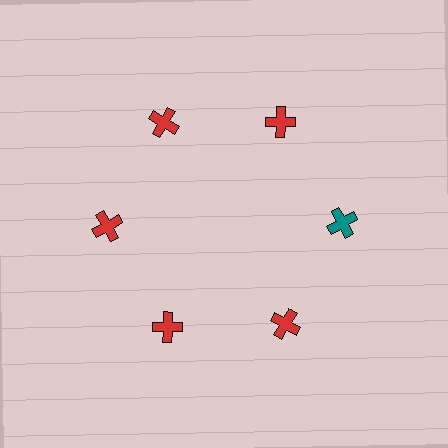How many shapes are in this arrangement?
There are 6 shapes arranged in a ring pattern.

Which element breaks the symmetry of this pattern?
The teal cross at roughly the 3 o'clock position breaks the symmetry. All other shapes are red crosses.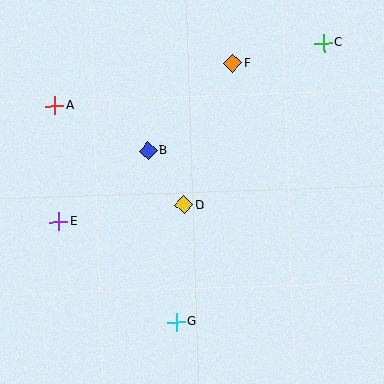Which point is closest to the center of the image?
Point D at (184, 205) is closest to the center.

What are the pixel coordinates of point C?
Point C is at (323, 43).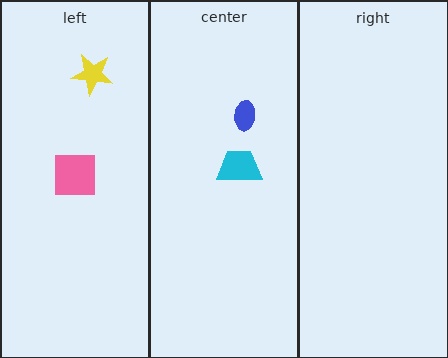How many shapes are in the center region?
2.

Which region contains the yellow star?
The left region.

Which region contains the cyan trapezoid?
The center region.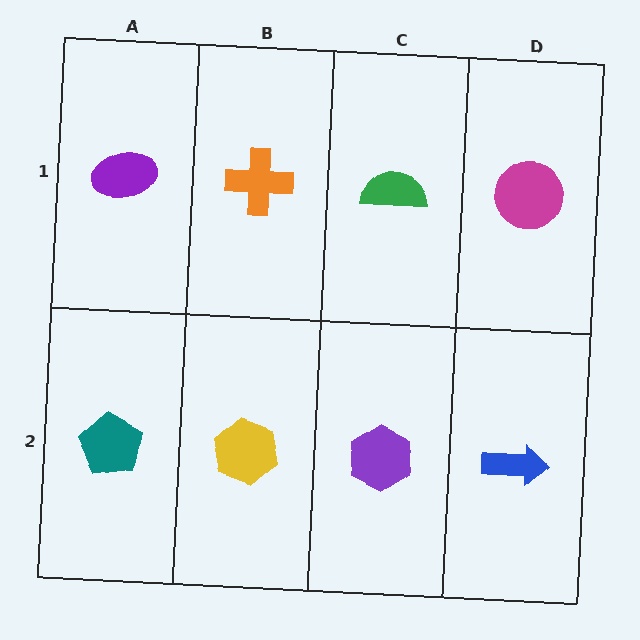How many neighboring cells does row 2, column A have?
2.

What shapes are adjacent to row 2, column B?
An orange cross (row 1, column B), a teal pentagon (row 2, column A), a purple hexagon (row 2, column C).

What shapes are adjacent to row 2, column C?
A green semicircle (row 1, column C), a yellow hexagon (row 2, column B), a blue arrow (row 2, column D).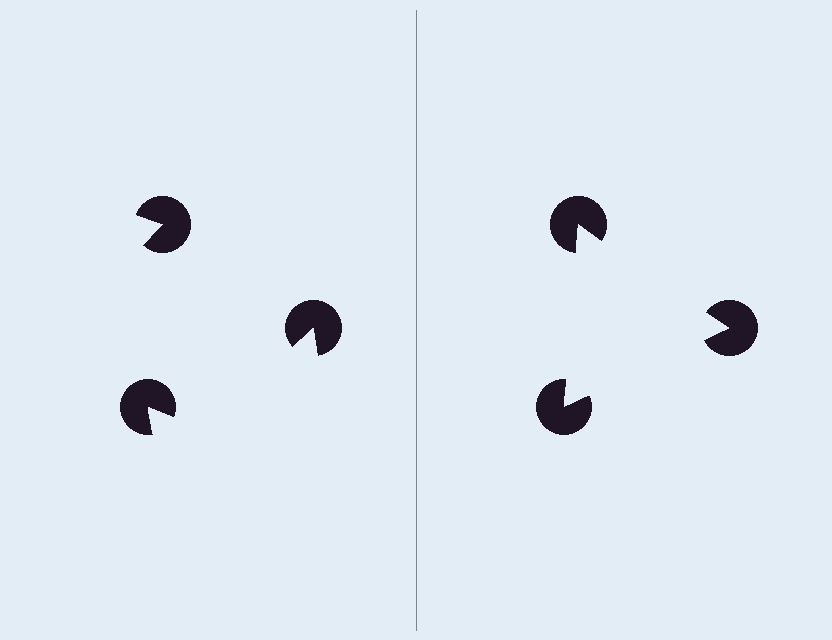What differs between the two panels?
The pac-man discs are positioned identically on both sides; only the wedge orientations differ. On the right they align to a triangle; on the left they are misaligned.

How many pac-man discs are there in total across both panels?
6 — 3 on each side.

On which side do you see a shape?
An illusory triangle appears on the right side. On the left side the wedge cuts are rotated, so no coherent shape forms.